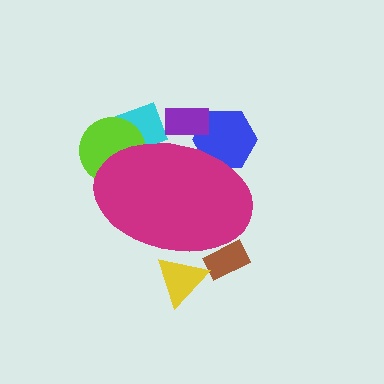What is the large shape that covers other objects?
A magenta ellipse.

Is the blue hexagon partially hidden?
Yes, the blue hexagon is partially hidden behind the magenta ellipse.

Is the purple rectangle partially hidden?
Yes, the purple rectangle is partially hidden behind the magenta ellipse.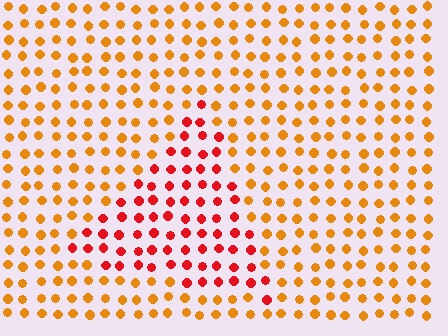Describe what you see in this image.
The image is filled with small orange elements in a uniform arrangement. A triangle-shaped region is visible where the elements are tinted to a slightly different hue, forming a subtle color boundary.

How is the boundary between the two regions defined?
The boundary is defined purely by a slight shift in hue (about 38 degrees). Spacing, size, and orientation are identical on both sides.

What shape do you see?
I see a triangle.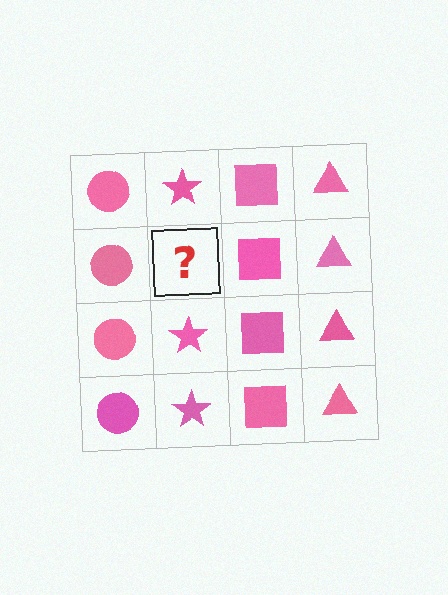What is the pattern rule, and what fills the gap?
The rule is that each column has a consistent shape. The gap should be filled with a pink star.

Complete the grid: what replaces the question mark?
The question mark should be replaced with a pink star.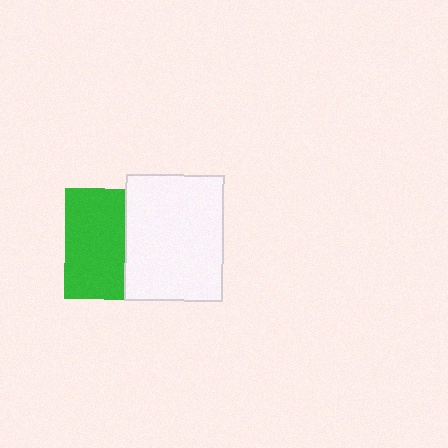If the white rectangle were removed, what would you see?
You would see the complete green square.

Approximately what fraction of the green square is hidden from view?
Roughly 45% of the green square is hidden behind the white rectangle.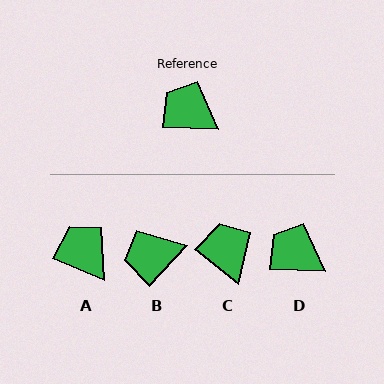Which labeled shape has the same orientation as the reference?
D.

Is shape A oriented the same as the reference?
No, it is off by about 20 degrees.